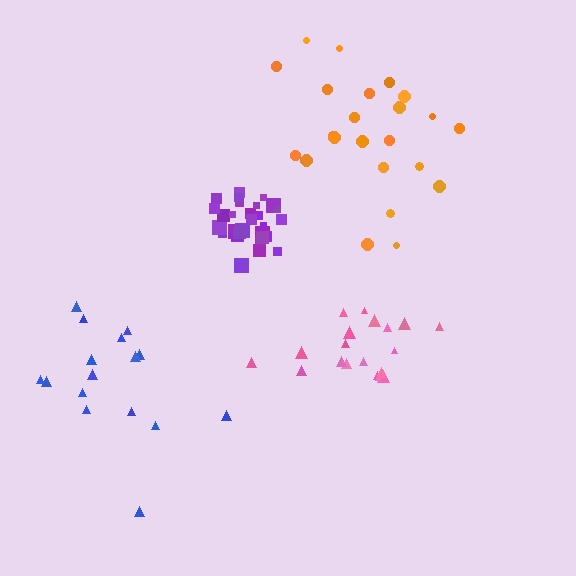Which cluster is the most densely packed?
Purple.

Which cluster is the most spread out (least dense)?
Blue.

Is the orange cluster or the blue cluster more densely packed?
Orange.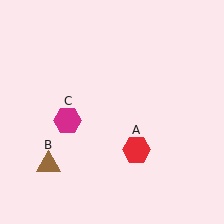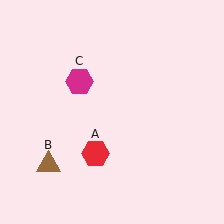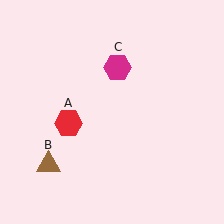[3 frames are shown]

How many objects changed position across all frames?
2 objects changed position: red hexagon (object A), magenta hexagon (object C).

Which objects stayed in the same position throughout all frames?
Brown triangle (object B) remained stationary.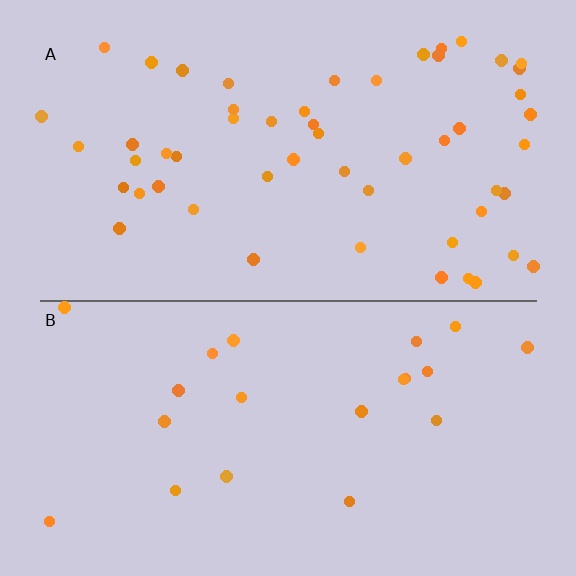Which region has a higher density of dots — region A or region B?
A (the top).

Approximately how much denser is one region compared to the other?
Approximately 2.6× — region A over region B.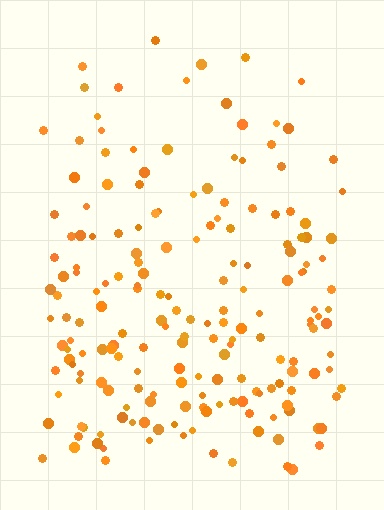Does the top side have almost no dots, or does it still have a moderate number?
Still a moderate number, just noticeably fewer than the bottom.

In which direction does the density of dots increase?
From top to bottom, with the bottom side densest.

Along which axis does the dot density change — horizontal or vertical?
Vertical.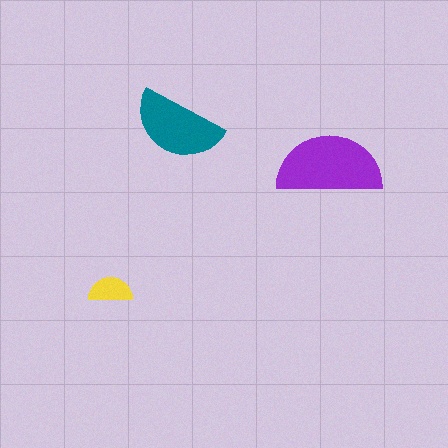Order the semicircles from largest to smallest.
the purple one, the teal one, the yellow one.